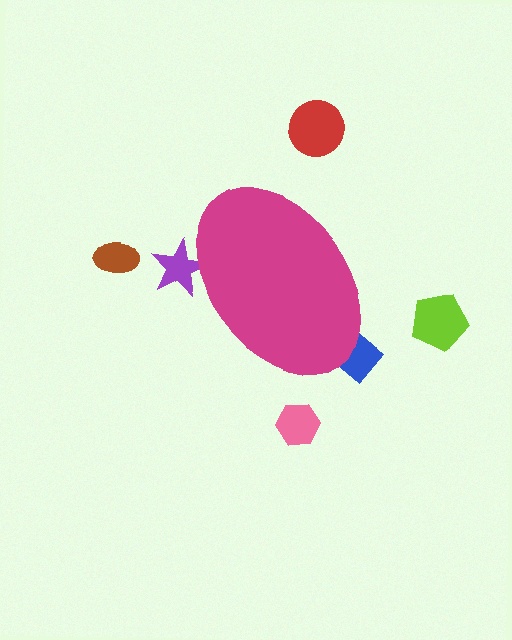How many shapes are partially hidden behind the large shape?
2 shapes are partially hidden.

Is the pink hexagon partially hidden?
No, the pink hexagon is fully visible.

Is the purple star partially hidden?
Yes, the purple star is partially hidden behind the magenta ellipse.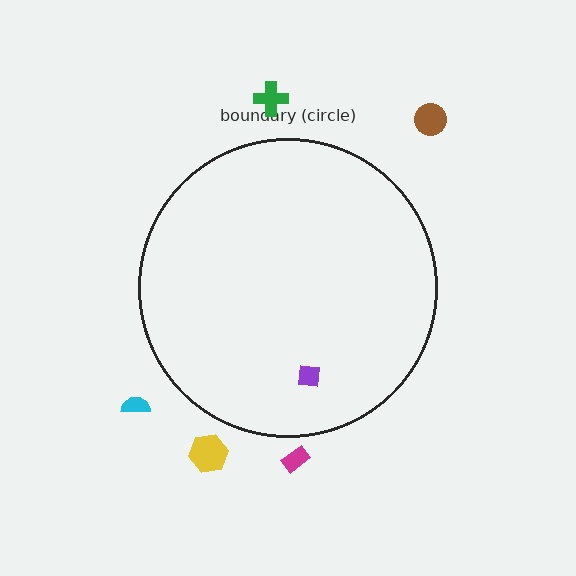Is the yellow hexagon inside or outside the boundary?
Outside.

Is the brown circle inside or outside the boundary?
Outside.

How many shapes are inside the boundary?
1 inside, 5 outside.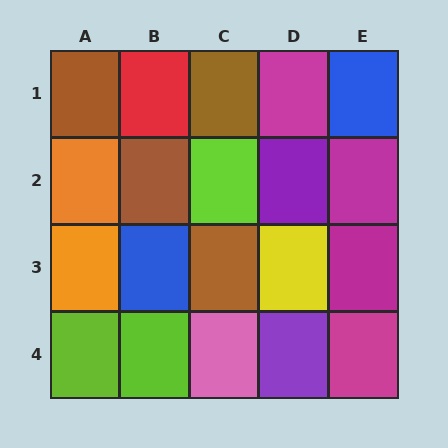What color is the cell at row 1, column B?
Red.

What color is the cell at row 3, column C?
Brown.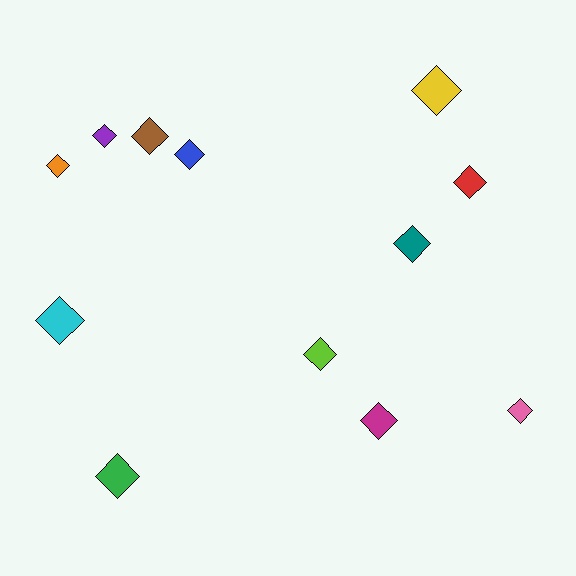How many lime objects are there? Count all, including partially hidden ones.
There is 1 lime object.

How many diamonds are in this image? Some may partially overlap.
There are 12 diamonds.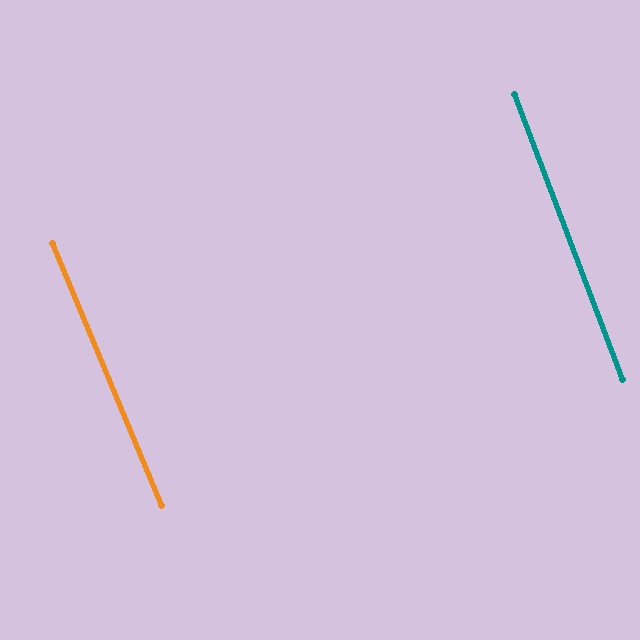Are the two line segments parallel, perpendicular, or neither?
Parallel — their directions differ by only 1.7°.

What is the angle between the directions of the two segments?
Approximately 2 degrees.